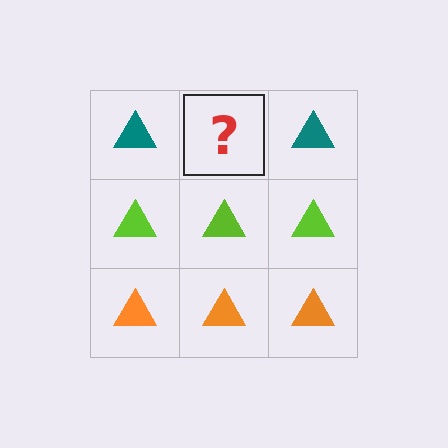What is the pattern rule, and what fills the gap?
The rule is that each row has a consistent color. The gap should be filled with a teal triangle.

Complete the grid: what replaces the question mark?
The question mark should be replaced with a teal triangle.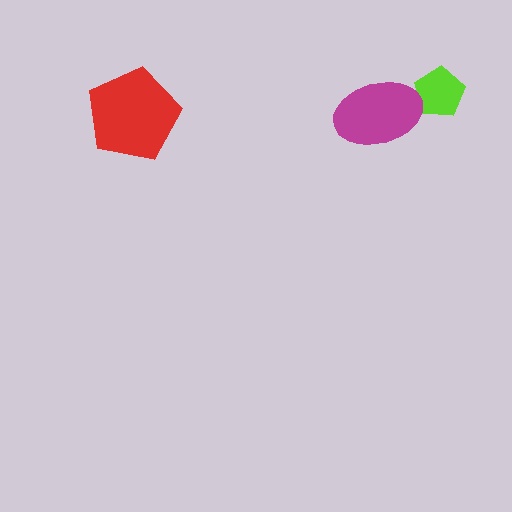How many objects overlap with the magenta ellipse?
1 object overlaps with the magenta ellipse.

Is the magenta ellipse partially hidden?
No, no other shape covers it.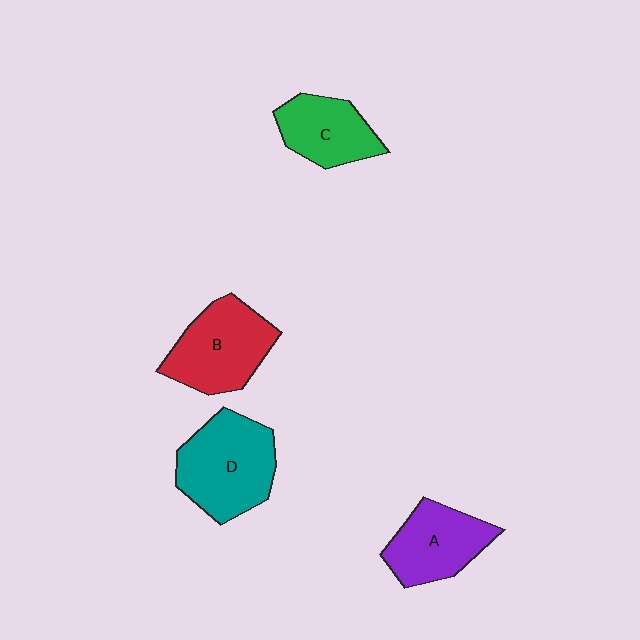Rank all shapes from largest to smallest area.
From largest to smallest: D (teal), B (red), A (purple), C (green).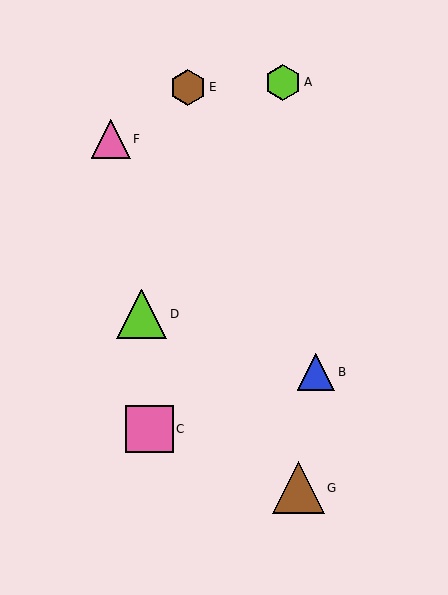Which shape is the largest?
The brown triangle (labeled G) is the largest.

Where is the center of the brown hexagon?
The center of the brown hexagon is at (188, 87).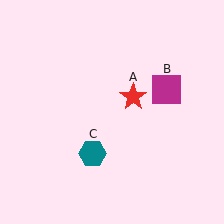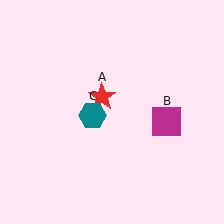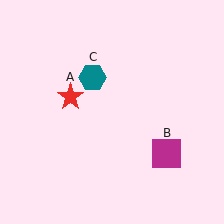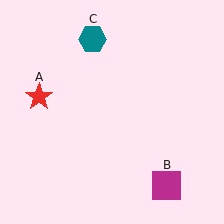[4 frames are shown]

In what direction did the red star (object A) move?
The red star (object A) moved left.